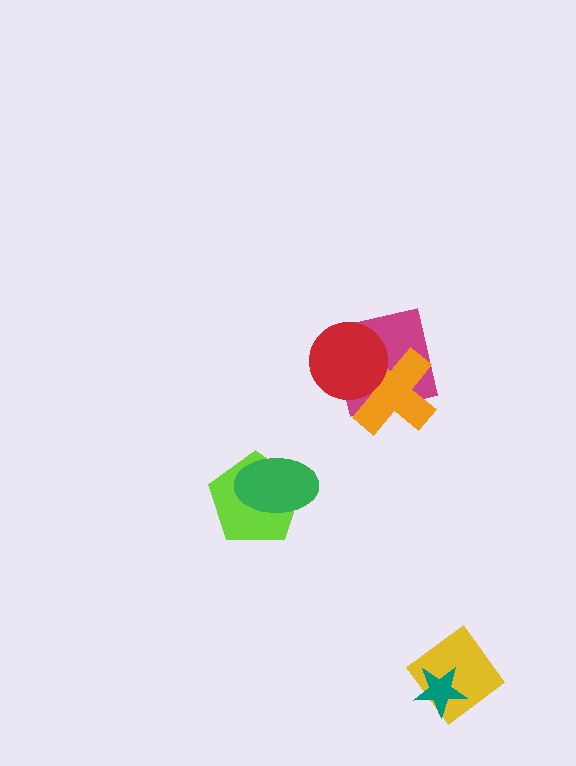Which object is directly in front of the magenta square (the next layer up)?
The orange cross is directly in front of the magenta square.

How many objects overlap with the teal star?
1 object overlaps with the teal star.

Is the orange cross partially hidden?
Yes, it is partially covered by another shape.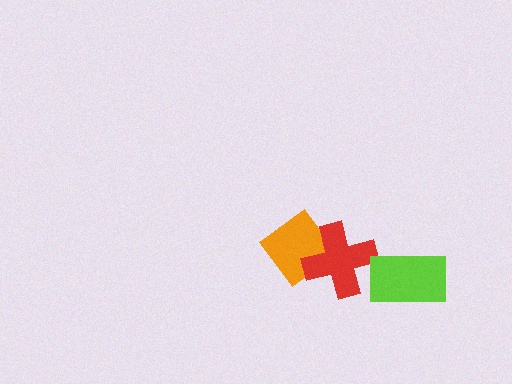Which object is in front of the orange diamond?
The red cross is in front of the orange diamond.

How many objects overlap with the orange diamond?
1 object overlaps with the orange diamond.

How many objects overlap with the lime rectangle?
0 objects overlap with the lime rectangle.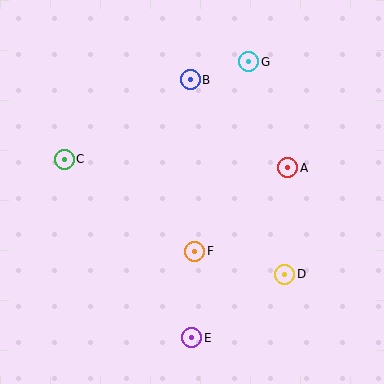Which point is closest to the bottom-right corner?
Point D is closest to the bottom-right corner.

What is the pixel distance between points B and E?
The distance between B and E is 258 pixels.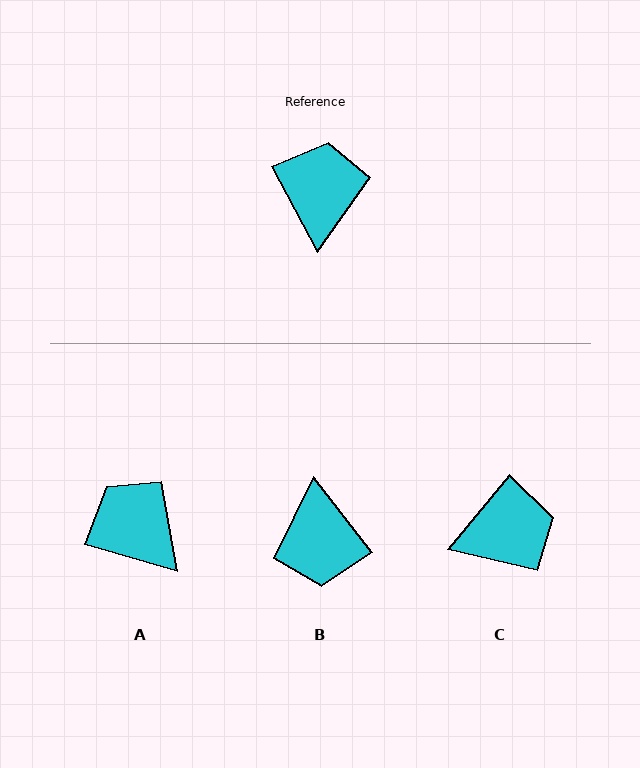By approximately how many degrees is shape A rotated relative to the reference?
Approximately 46 degrees counter-clockwise.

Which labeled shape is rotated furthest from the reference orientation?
B, about 170 degrees away.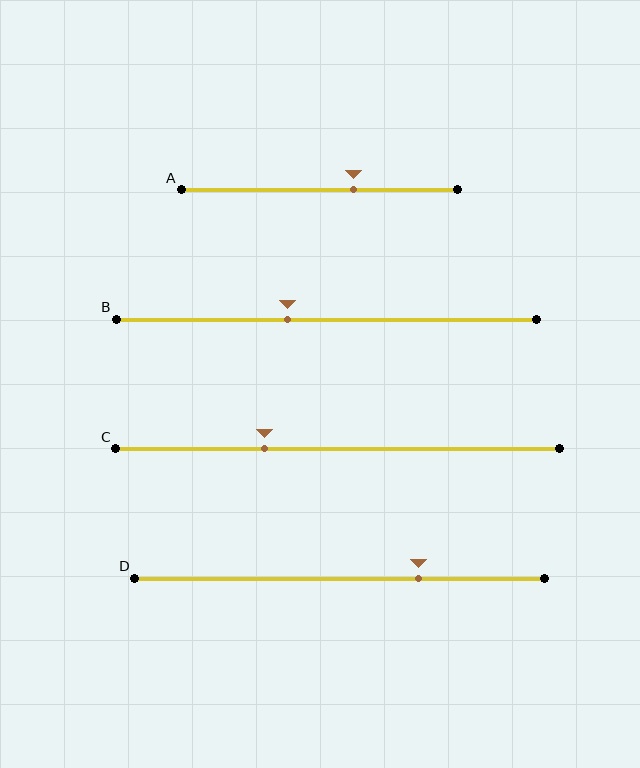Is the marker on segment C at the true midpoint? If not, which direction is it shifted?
No, the marker on segment C is shifted to the left by about 17% of the segment length.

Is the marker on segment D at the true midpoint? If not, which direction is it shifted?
No, the marker on segment D is shifted to the right by about 19% of the segment length.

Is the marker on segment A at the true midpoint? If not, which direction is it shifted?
No, the marker on segment A is shifted to the right by about 12% of the segment length.